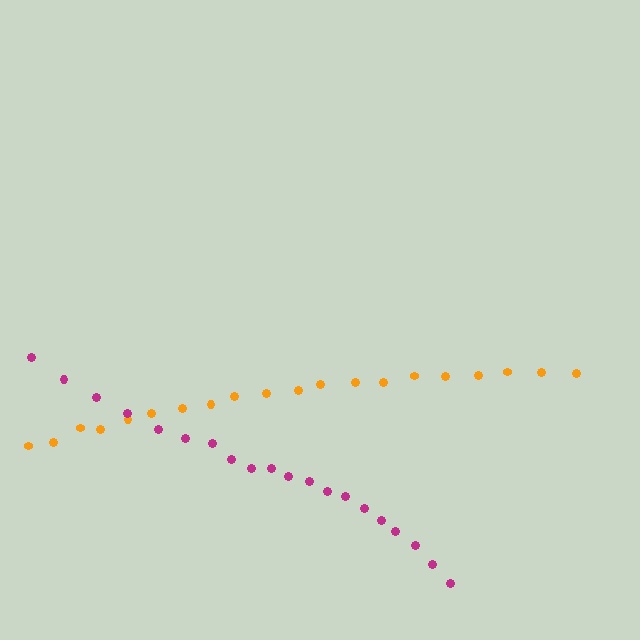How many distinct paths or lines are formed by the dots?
There are 2 distinct paths.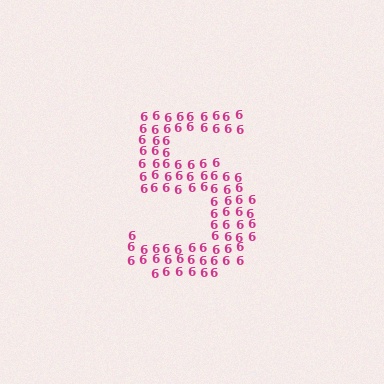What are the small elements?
The small elements are digit 6's.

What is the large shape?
The large shape is the digit 5.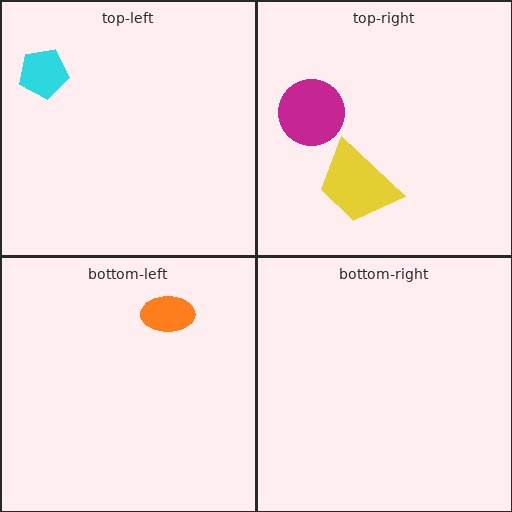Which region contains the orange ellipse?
The bottom-left region.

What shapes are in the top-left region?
The cyan pentagon.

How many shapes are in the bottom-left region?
1.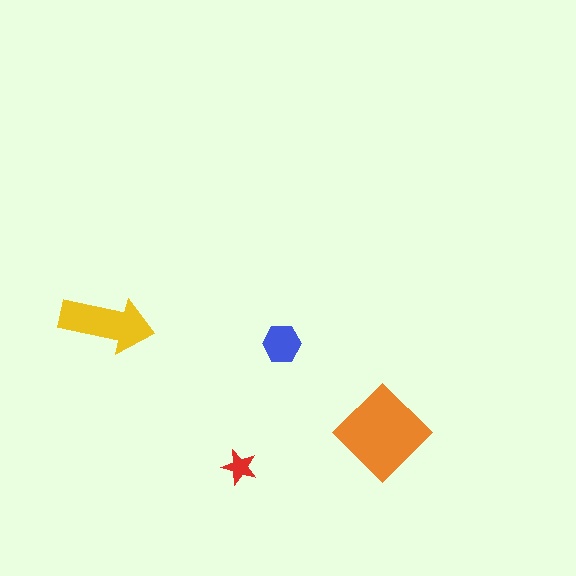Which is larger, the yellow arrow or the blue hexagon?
The yellow arrow.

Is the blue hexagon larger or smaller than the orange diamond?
Smaller.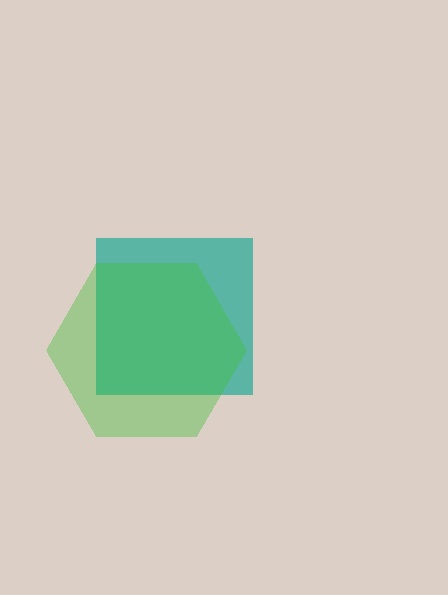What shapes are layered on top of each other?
The layered shapes are: a teal square, a green hexagon.